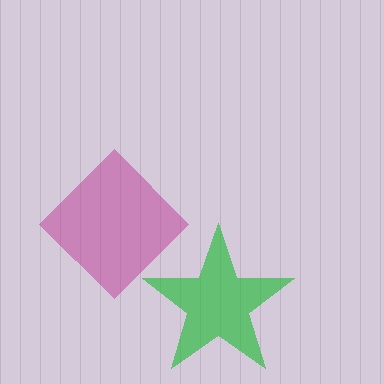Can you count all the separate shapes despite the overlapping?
Yes, there are 2 separate shapes.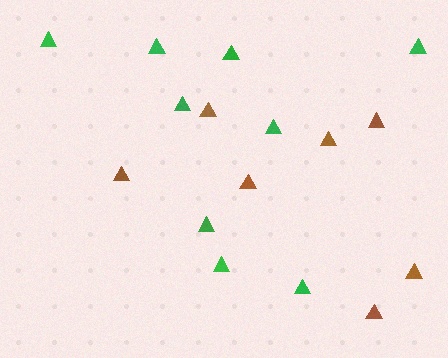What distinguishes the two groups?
There are 2 groups: one group of brown triangles (7) and one group of green triangles (9).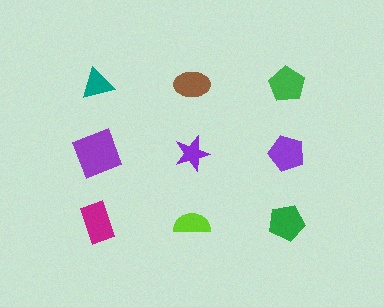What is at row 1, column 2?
A brown ellipse.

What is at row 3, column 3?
A green pentagon.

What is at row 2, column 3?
A purple pentagon.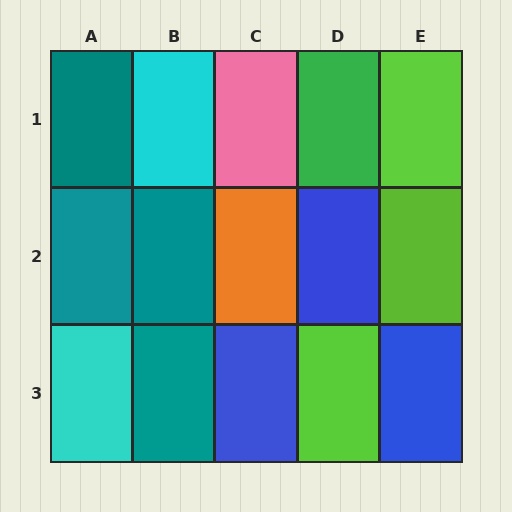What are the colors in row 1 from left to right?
Teal, cyan, pink, green, lime.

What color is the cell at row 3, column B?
Teal.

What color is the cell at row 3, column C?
Blue.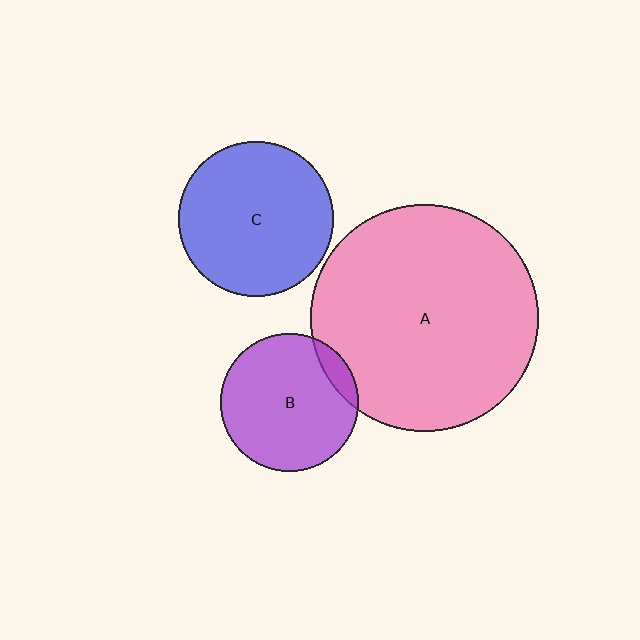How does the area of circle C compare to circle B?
Approximately 1.3 times.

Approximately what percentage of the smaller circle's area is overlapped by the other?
Approximately 10%.